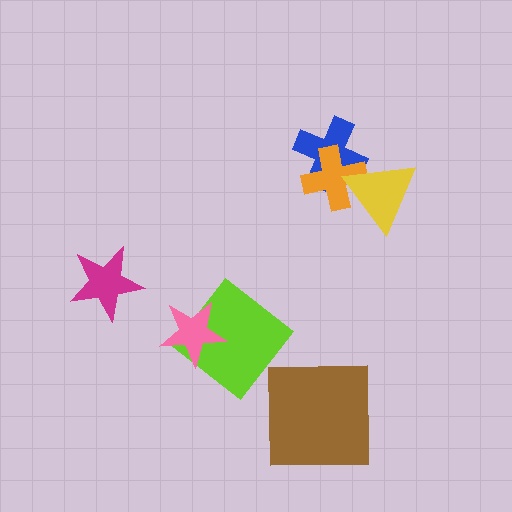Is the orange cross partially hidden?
Yes, it is partially covered by another shape.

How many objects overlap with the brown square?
0 objects overlap with the brown square.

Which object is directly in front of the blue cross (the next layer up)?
The orange cross is directly in front of the blue cross.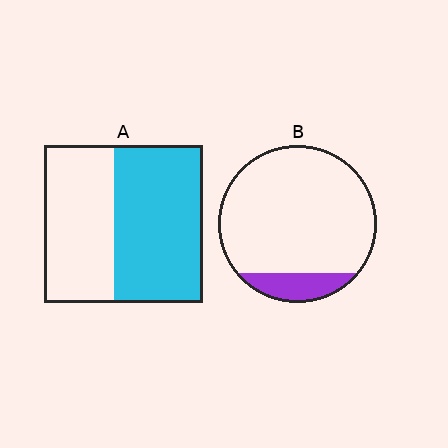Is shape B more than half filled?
No.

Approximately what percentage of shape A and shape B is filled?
A is approximately 55% and B is approximately 15%.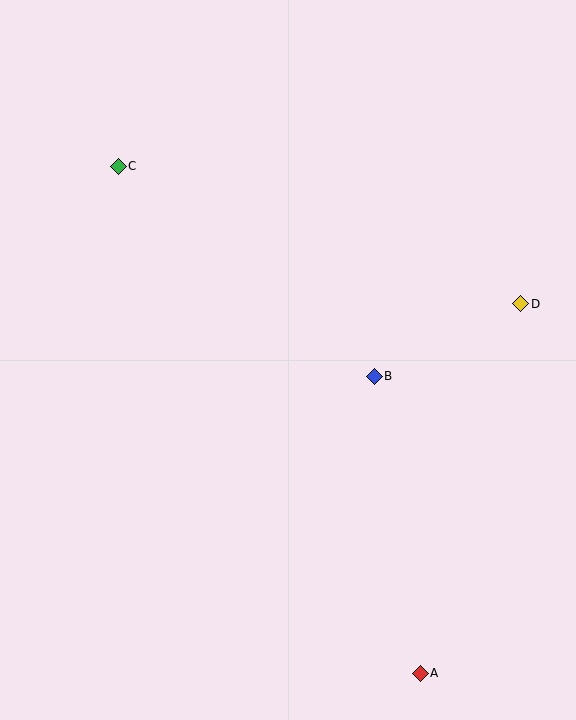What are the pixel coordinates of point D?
Point D is at (521, 304).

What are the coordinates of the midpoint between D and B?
The midpoint between D and B is at (448, 340).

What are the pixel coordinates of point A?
Point A is at (420, 673).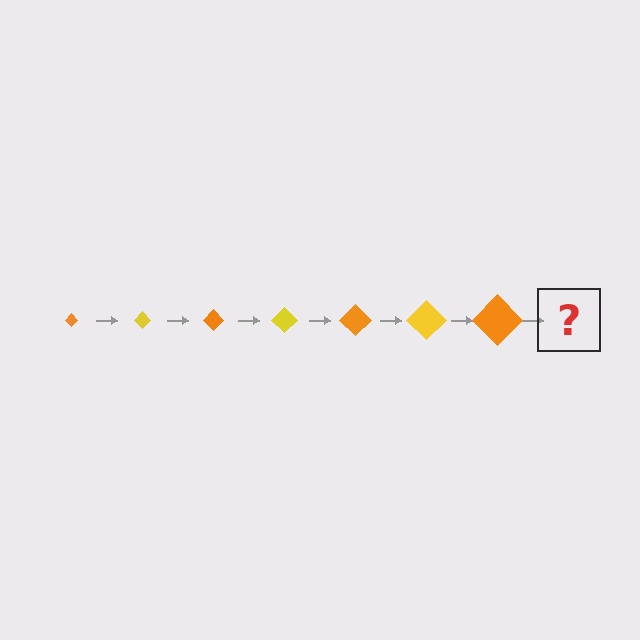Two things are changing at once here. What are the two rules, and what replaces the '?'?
The two rules are that the diamond grows larger each step and the color cycles through orange and yellow. The '?' should be a yellow diamond, larger than the previous one.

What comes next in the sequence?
The next element should be a yellow diamond, larger than the previous one.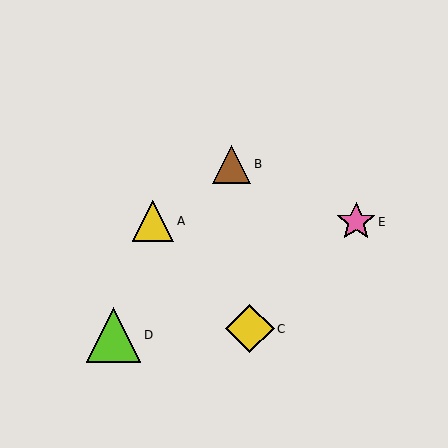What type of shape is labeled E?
Shape E is a pink star.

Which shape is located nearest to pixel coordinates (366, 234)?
The pink star (labeled E) at (356, 222) is nearest to that location.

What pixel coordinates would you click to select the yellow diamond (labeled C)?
Click at (250, 329) to select the yellow diamond C.